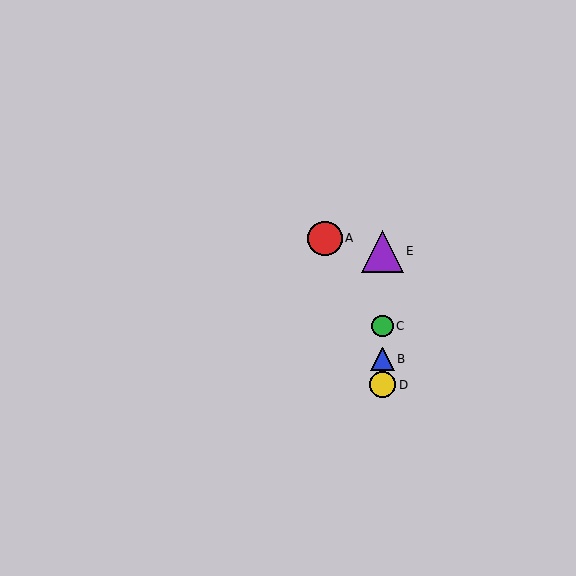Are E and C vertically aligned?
Yes, both are at x≈383.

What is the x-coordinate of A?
Object A is at x≈325.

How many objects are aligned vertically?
4 objects (B, C, D, E) are aligned vertically.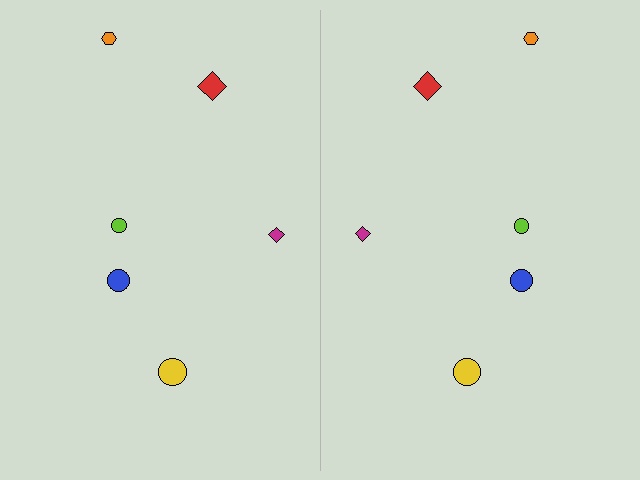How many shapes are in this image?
There are 12 shapes in this image.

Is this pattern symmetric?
Yes, this pattern has bilateral (reflection) symmetry.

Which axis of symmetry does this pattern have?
The pattern has a vertical axis of symmetry running through the center of the image.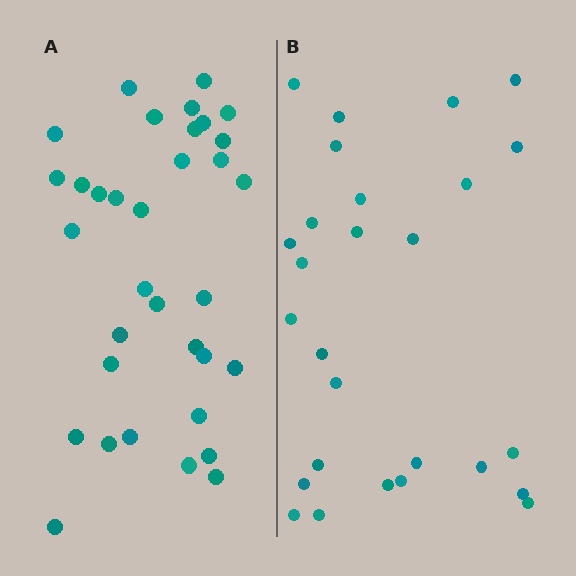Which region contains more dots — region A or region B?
Region A (the left region) has more dots.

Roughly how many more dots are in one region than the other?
Region A has roughly 8 or so more dots than region B.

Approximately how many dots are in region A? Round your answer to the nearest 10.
About 30 dots. (The exact count is 34, which rounds to 30.)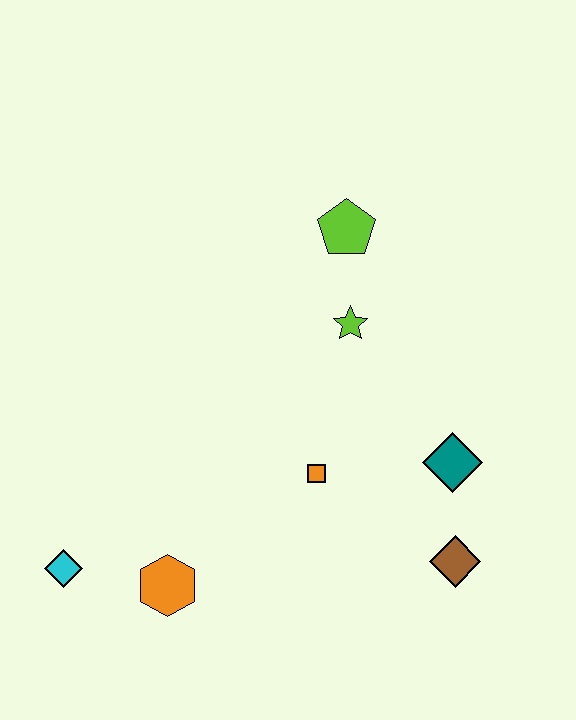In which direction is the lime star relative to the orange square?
The lime star is above the orange square.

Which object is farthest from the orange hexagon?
The lime pentagon is farthest from the orange hexagon.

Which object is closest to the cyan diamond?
The orange hexagon is closest to the cyan diamond.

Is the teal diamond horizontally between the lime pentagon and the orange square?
No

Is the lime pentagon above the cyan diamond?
Yes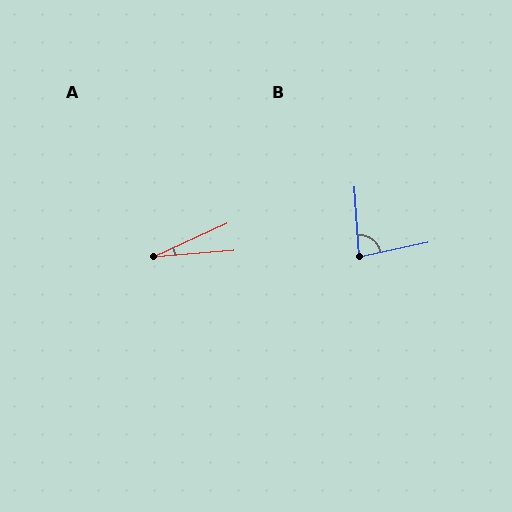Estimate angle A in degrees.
Approximately 20 degrees.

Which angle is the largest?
B, at approximately 82 degrees.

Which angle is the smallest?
A, at approximately 20 degrees.